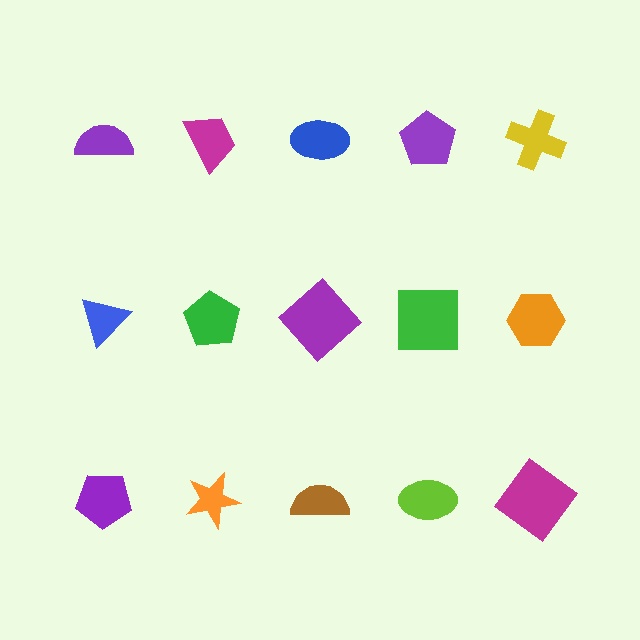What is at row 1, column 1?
A purple semicircle.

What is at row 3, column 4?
A lime ellipse.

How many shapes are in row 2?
5 shapes.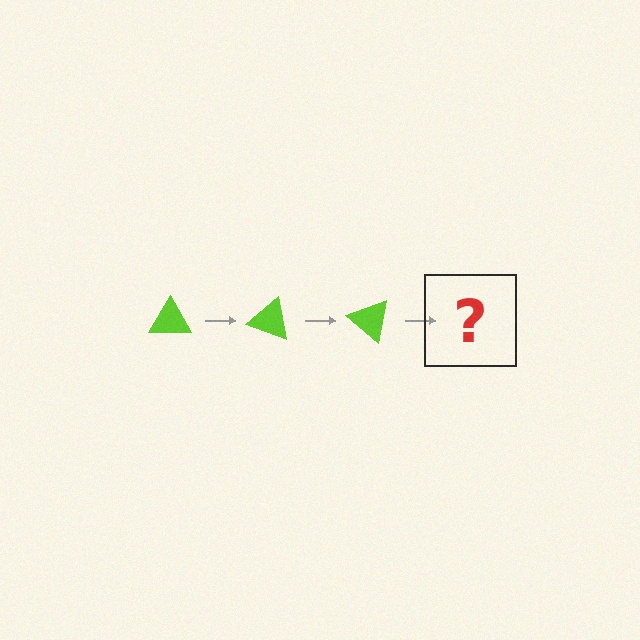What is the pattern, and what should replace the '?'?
The pattern is that the triangle rotates 20 degrees each step. The '?' should be a lime triangle rotated 60 degrees.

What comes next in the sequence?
The next element should be a lime triangle rotated 60 degrees.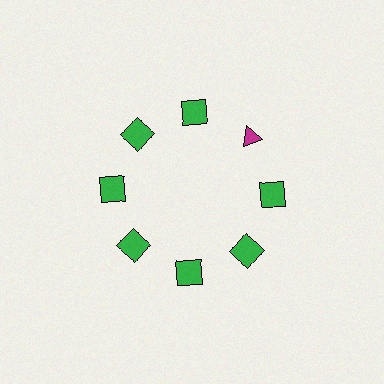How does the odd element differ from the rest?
It differs in both color (magenta instead of green) and shape (triangle instead of square).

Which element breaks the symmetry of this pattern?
The magenta triangle at roughly the 2 o'clock position breaks the symmetry. All other shapes are green squares.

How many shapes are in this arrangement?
There are 8 shapes arranged in a ring pattern.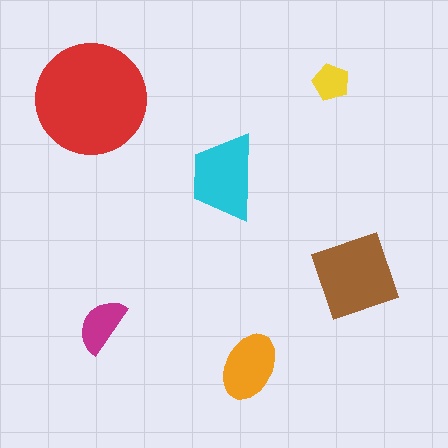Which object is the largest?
The red circle.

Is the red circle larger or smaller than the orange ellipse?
Larger.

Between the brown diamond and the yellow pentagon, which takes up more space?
The brown diamond.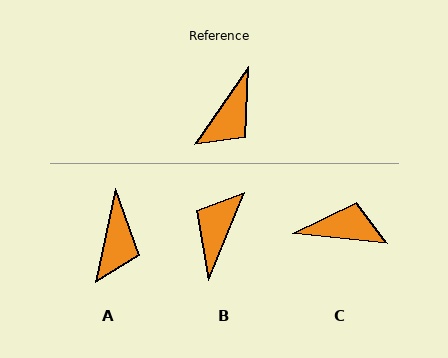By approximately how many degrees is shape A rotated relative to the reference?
Approximately 22 degrees counter-clockwise.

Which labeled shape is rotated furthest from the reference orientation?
B, about 167 degrees away.